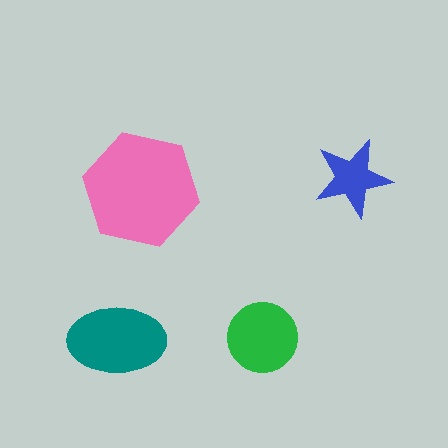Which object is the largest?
The pink hexagon.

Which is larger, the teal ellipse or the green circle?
The teal ellipse.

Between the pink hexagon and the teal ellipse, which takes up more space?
The pink hexagon.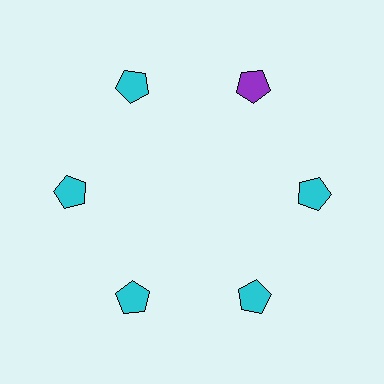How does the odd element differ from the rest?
It has a different color: purple instead of cyan.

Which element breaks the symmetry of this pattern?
The purple pentagon at roughly the 1 o'clock position breaks the symmetry. All other shapes are cyan pentagons.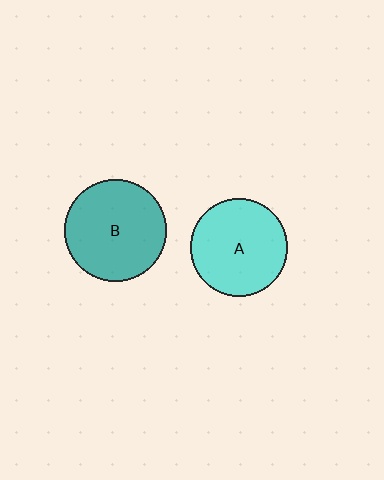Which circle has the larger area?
Circle B (teal).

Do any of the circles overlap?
No, none of the circles overlap.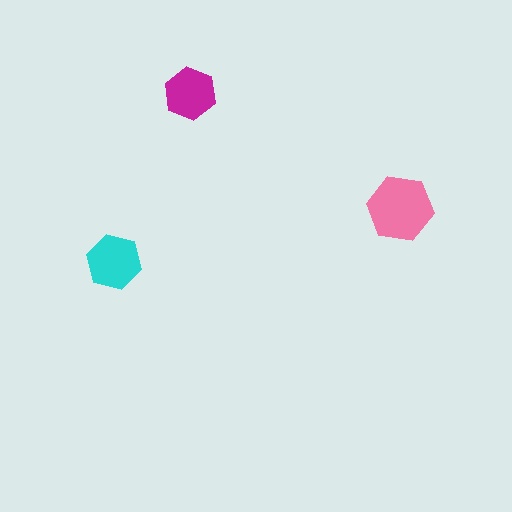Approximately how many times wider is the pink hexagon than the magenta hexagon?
About 1.5 times wider.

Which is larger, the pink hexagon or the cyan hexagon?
The pink one.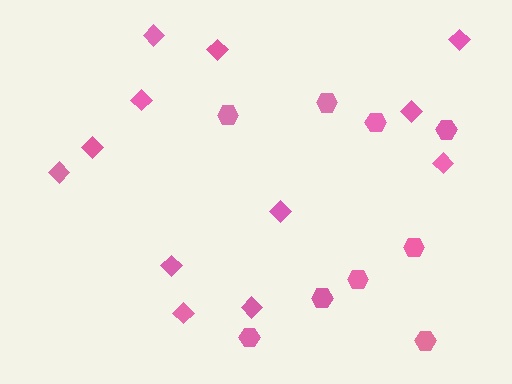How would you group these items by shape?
There are 2 groups: one group of diamonds (12) and one group of hexagons (9).